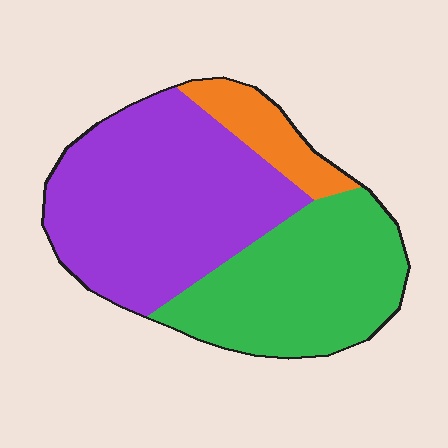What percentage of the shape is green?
Green covers about 40% of the shape.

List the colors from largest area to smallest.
From largest to smallest: purple, green, orange.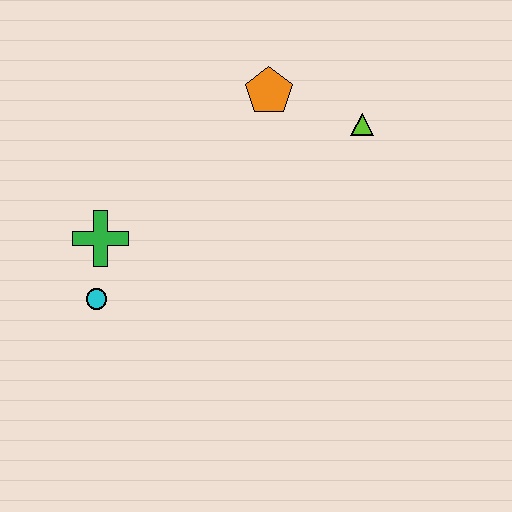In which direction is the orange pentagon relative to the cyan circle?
The orange pentagon is above the cyan circle.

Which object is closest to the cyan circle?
The green cross is closest to the cyan circle.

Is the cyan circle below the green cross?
Yes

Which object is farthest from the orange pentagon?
The cyan circle is farthest from the orange pentagon.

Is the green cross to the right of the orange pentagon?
No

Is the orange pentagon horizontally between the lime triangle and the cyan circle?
Yes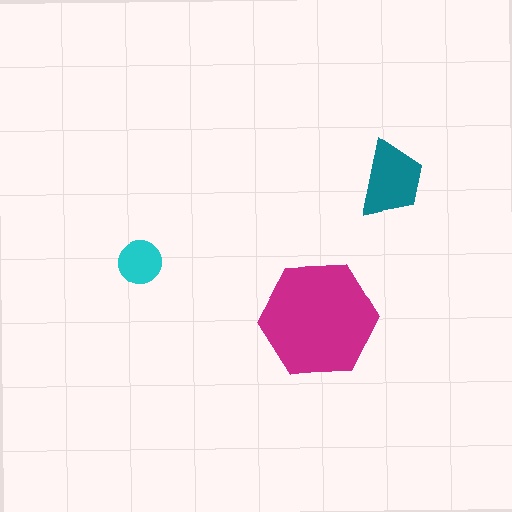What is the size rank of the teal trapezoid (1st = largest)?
2nd.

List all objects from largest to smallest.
The magenta hexagon, the teal trapezoid, the cyan circle.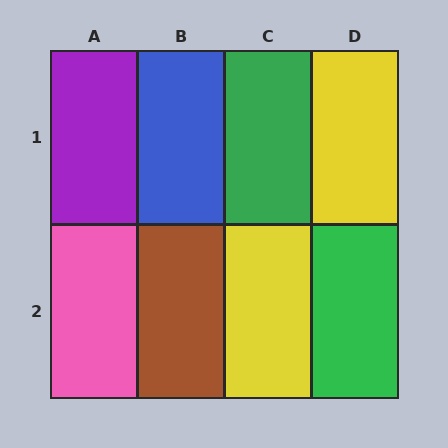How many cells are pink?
1 cell is pink.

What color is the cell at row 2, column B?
Brown.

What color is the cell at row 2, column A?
Pink.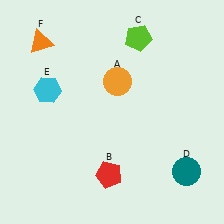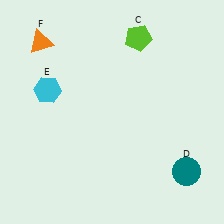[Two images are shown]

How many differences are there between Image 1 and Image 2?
There are 2 differences between the two images.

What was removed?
The orange circle (A), the red pentagon (B) were removed in Image 2.